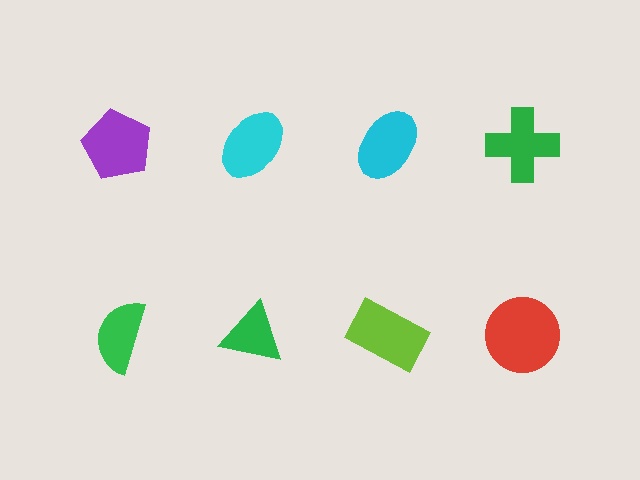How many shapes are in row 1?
4 shapes.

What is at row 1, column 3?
A cyan ellipse.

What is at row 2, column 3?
A lime rectangle.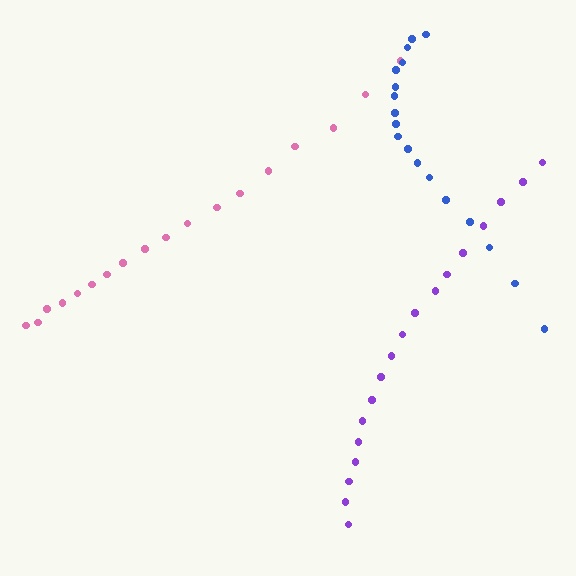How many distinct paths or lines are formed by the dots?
There are 3 distinct paths.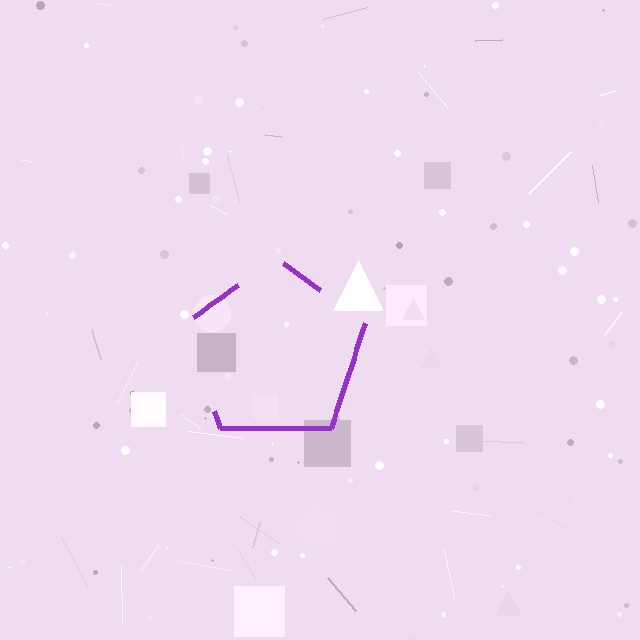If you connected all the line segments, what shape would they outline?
They would outline a pentagon.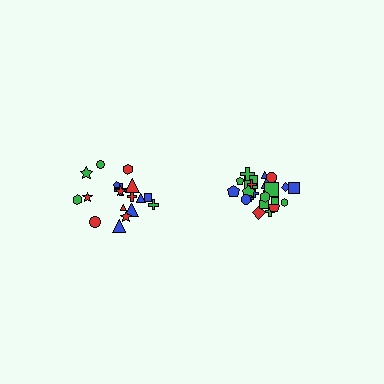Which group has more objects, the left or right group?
The right group.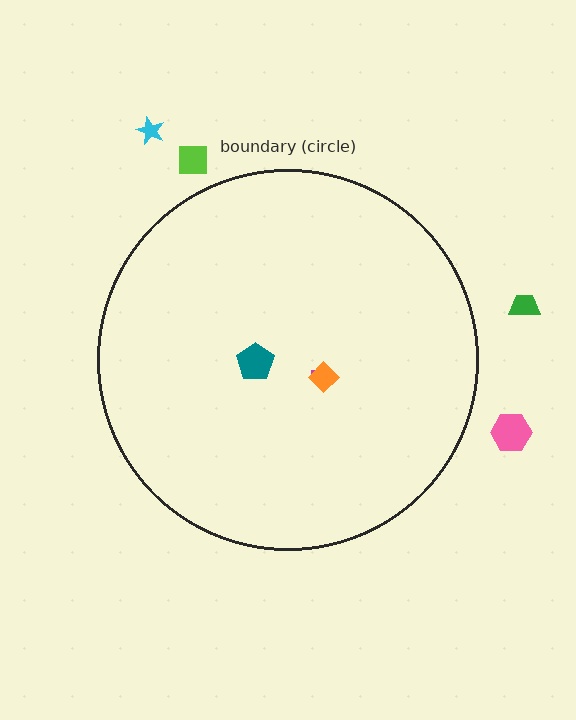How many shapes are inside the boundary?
3 inside, 4 outside.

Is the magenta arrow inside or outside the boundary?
Inside.